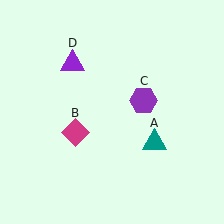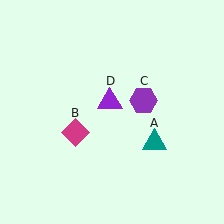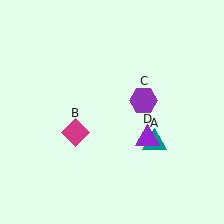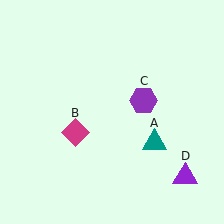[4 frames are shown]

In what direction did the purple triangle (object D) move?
The purple triangle (object D) moved down and to the right.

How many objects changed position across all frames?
1 object changed position: purple triangle (object D).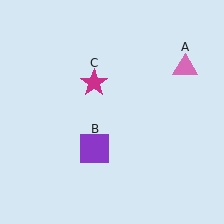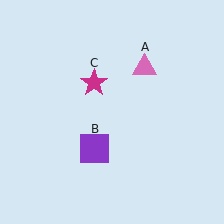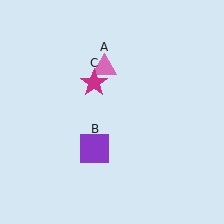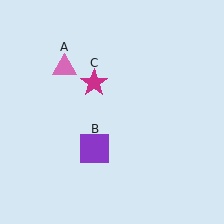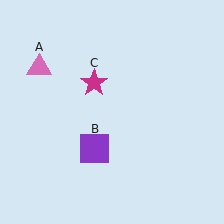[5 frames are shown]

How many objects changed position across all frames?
1 object changed position: pink triangle (object A).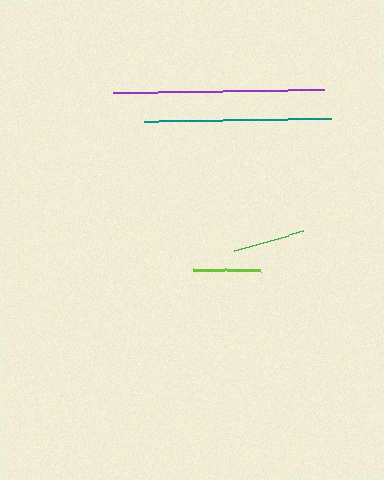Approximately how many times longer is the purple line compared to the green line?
The purple line is approximately 3.0 times the length of the green line.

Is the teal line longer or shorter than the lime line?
The teal line is longer than the lime line.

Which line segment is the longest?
The purple line is the longest at approximately 211 pixels.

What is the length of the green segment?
The green segment is approximately 71 pixels long.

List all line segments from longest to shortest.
From longest to shortest: purple, teal, green, lime.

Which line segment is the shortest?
The lime line is the shortest at approximately 66 pixels.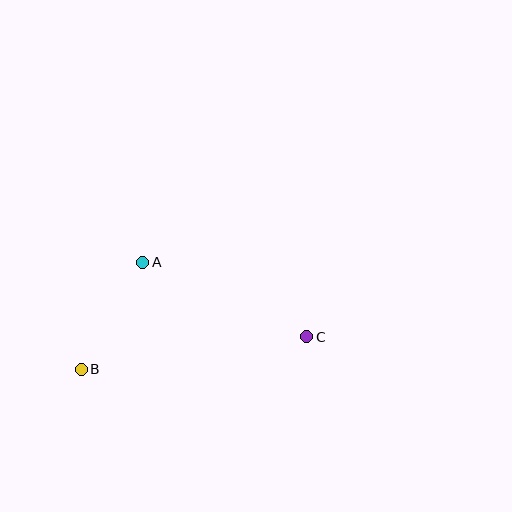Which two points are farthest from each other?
Points B and C are farthest from each other.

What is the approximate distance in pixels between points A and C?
The distance between A and C is approximately 180 pixels.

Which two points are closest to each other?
Points A and B are closest to each other.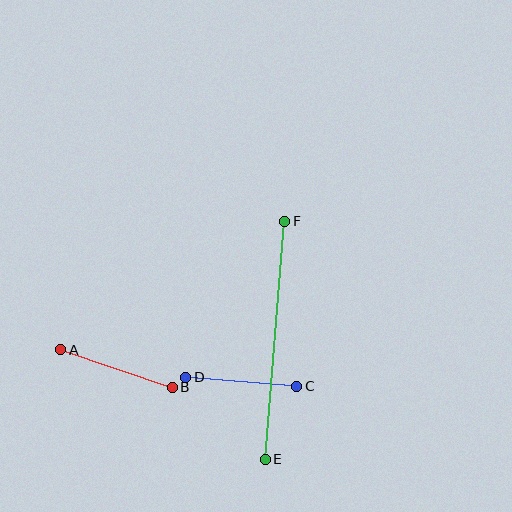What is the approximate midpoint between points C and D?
The midpoint is at approximately (241, 382) pixels.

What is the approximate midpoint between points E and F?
The midpoint is at approximately (275, 340) pixels.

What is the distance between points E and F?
The distance is approximately 239 pixels.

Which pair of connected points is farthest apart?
Points E and F are farthest apart.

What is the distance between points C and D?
The distance is approximately 112 pixels.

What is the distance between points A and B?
The distance is approximately 118 pixels.